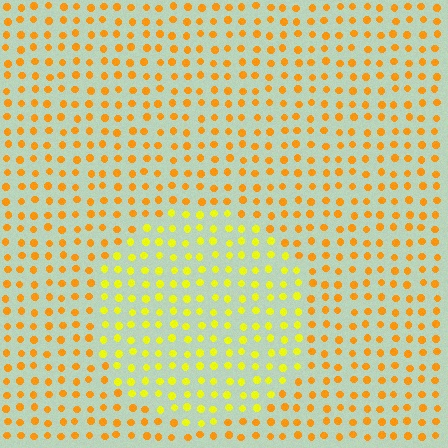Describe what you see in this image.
The image is filled with small orange elements in a uniform arrangement. A circle-shaped region is visible where the elements are tinted to a slightly different hue, forming a subtle color boundary.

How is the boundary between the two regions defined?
The boundary is defined purely by a slight shift in hue (about 29 degrees). Spacing, size, and orientation are identical on both sides.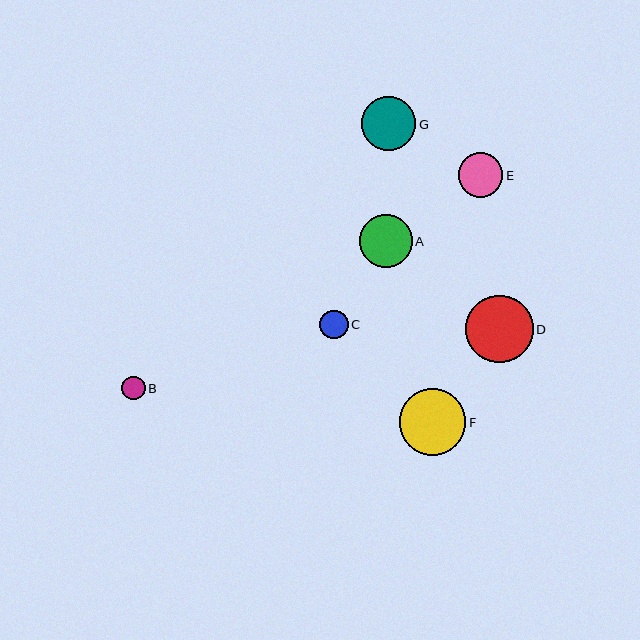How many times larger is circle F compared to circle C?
Circle F is approximately 2.4 times the size of circle C.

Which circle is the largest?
Circle D is the largest with a size of approximately 68 pixels.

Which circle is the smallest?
Circle B is the smallest with a size of approximately 24 pixels.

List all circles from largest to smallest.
From largest to smallest: D, F, G, A, E, C, B.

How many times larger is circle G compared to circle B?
Circle G is approximately 2.3 times the size of circle B.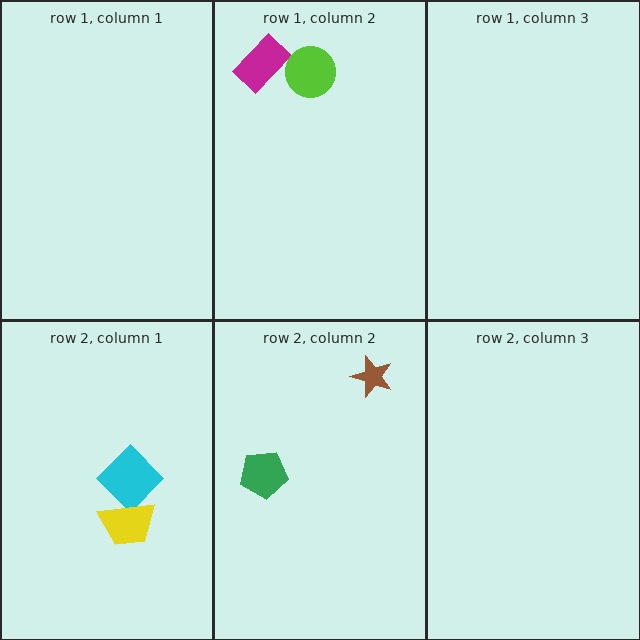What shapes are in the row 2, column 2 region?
The green pentagon, the brown star.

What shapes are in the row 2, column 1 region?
The cyan diamond, the yellow trapezoid.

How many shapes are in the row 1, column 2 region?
2.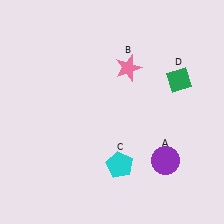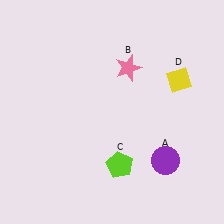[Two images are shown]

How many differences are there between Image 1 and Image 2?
There are 2 differences between the two images.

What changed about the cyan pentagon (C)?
In Image 1, C is cyan. In Image 2, it changed to lime.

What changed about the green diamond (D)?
In Image 1, D is green. In Image 2, it changed to yellow.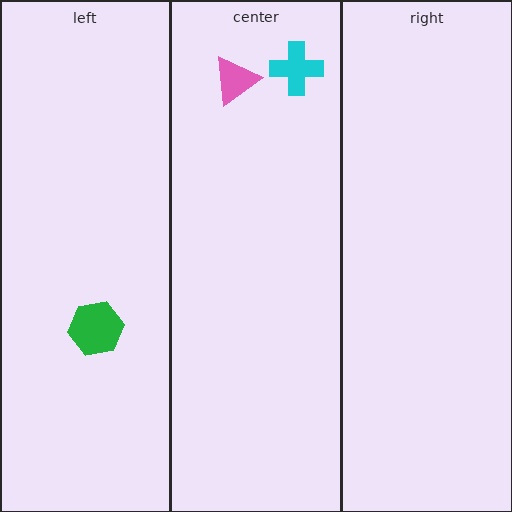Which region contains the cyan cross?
The center region.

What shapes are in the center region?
The cyan cross, the pink triangle.